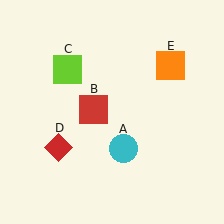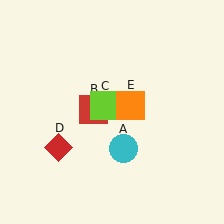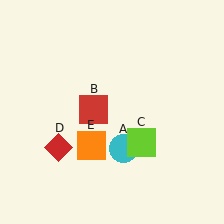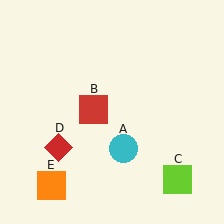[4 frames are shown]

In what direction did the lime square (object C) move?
The lime square (object C) moved down and to the right.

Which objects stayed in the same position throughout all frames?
Cyan circle (object A) and red square (object B) and red diamond (object D) remained stationary.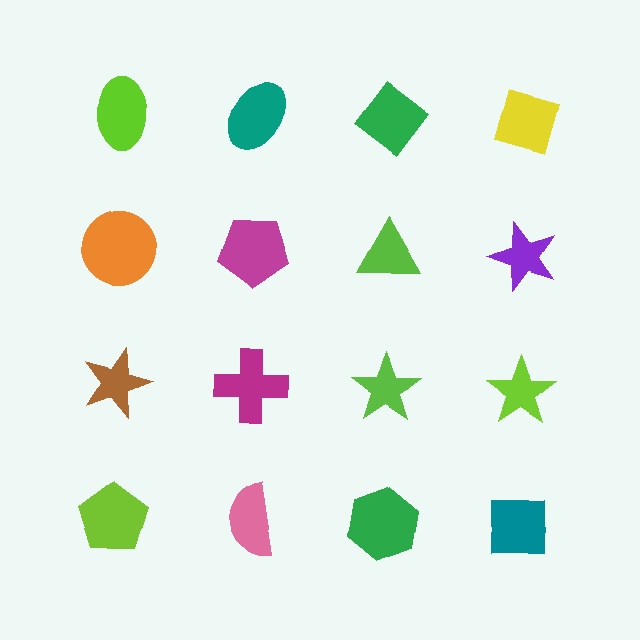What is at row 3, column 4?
A lime star.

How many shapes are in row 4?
4 shapes.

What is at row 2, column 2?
A magenta pentagon.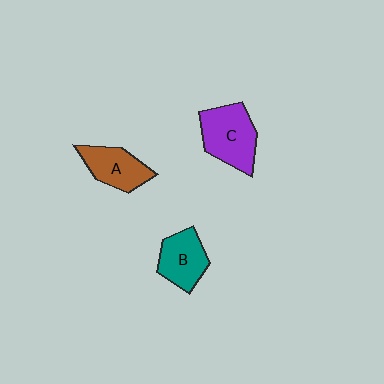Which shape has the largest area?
Shape C (purple).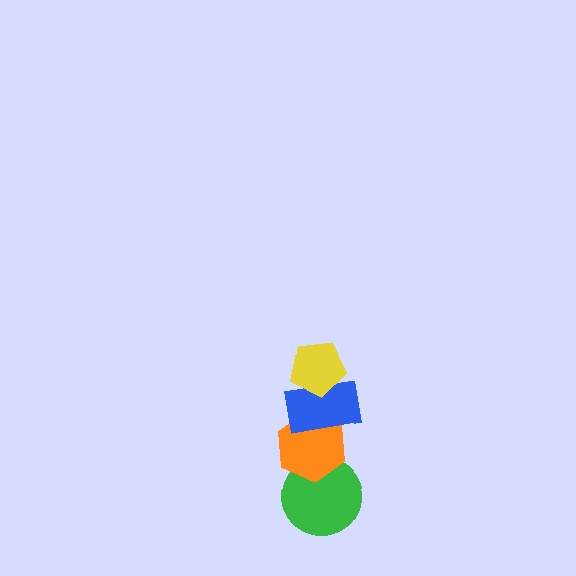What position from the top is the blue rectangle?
The blue rectangle is 2nd from the top.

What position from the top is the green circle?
The green circle is 4th from the top.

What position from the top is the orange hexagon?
The orange hexagon is 3rd from the top.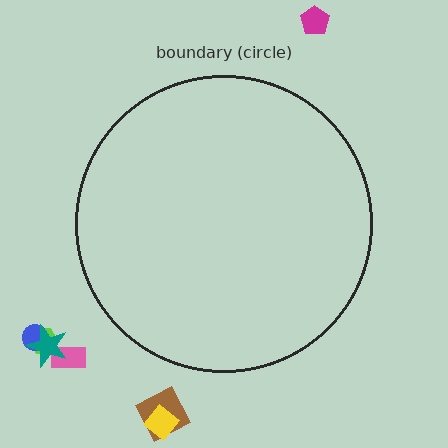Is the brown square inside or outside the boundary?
Outside.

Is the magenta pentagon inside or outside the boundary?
Outside.